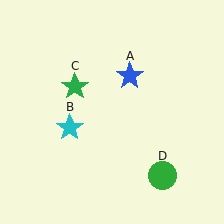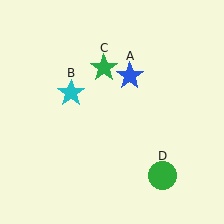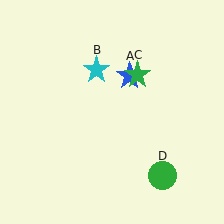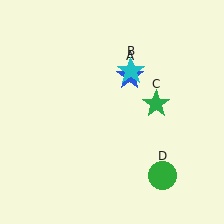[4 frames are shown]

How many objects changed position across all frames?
2 objects changed position: cyan star (object B), green star (object C).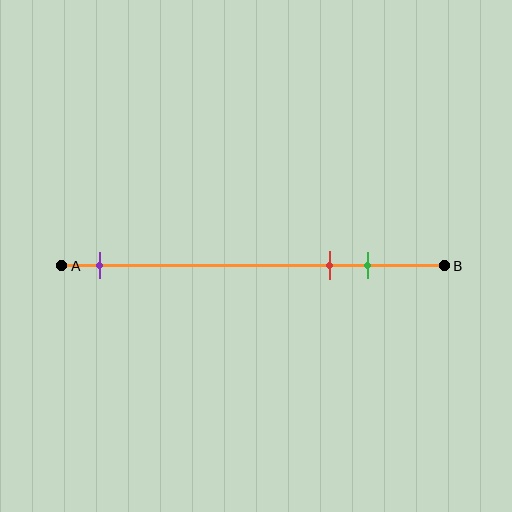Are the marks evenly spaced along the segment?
No, the marks are not evenly spaced.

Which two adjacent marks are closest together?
The red and green marks are the closest adjacent pair.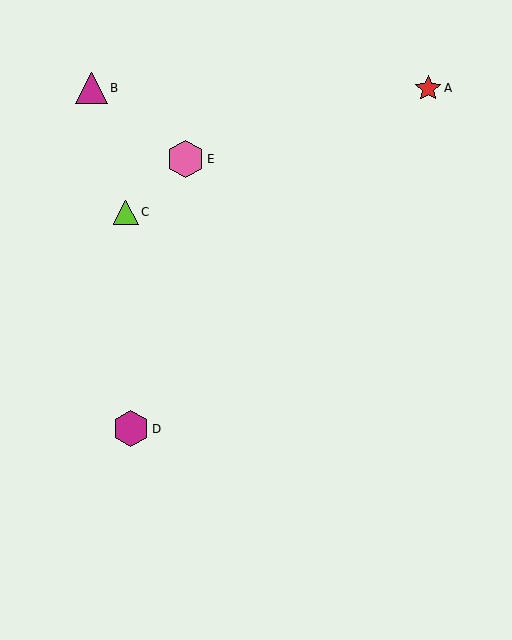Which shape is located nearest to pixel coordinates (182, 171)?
The pink hexagon (labeled E) at (186, 159) is nearest to that location.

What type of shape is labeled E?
Shape E is a pink hexagon.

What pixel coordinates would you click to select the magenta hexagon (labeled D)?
Click at (131, 429) to select the magenta hexagon D.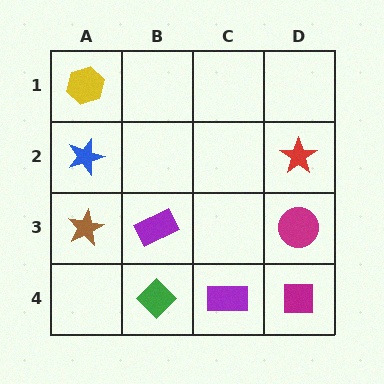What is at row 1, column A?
A yellow hexagon.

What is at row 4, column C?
A purple rectangle.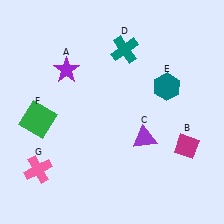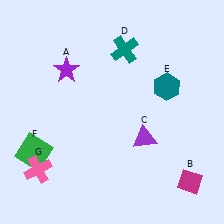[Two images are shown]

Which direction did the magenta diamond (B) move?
The magenta diamond (B) moved down.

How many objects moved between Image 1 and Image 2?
2 objects moved between the two images.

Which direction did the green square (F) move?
The green square (F) moved down.